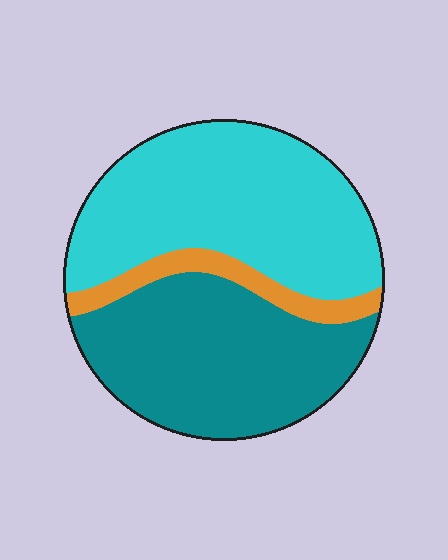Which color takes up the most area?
Cyan, at roughly 50%.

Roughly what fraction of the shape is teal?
Teal covers roughly 40% of the shape.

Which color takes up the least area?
Orange, at roughly 10%.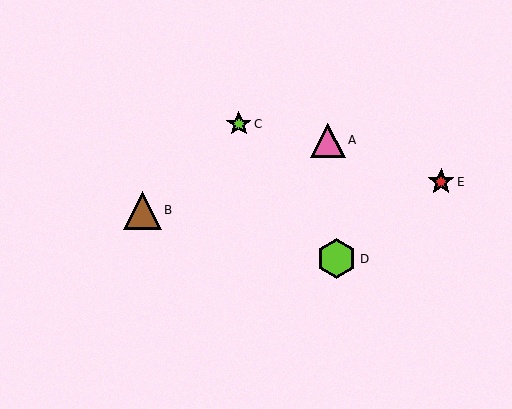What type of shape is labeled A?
Shape A is a pink triangle.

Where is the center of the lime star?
The center of the lime star is at (239, 124).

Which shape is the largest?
The lime hexagon (labeled D) is the largest.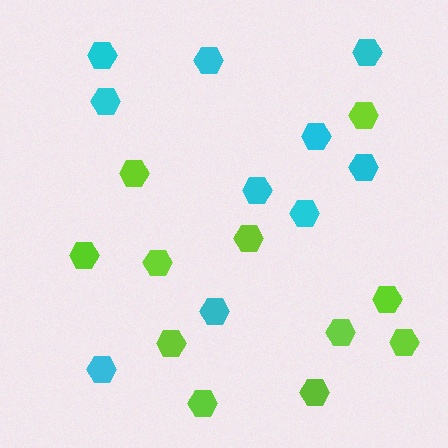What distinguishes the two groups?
There are 2 groups: one group of cyan hexagons (10) and one group of lime hexagons (11).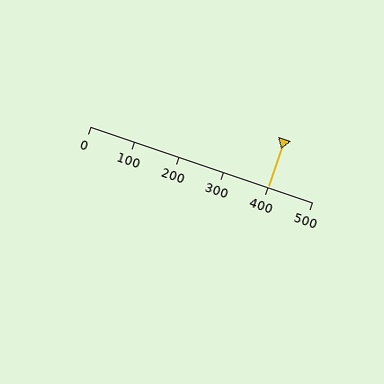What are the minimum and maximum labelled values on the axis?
The axis runs from 0 to 500.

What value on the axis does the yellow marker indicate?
The marker indicates approximately 400.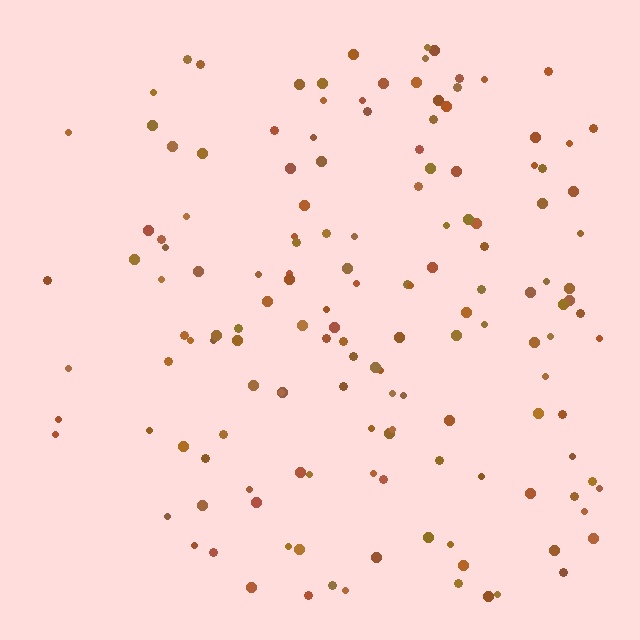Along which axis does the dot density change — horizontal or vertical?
Horizontal.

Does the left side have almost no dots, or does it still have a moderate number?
Still a moderate number, just noticeably fewer than the right.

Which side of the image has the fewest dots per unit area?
The left.